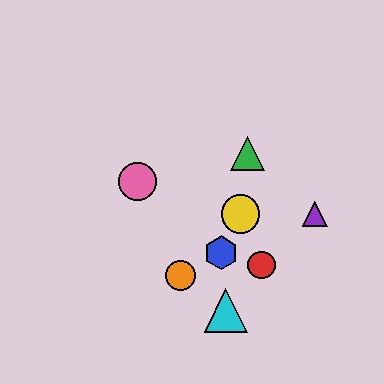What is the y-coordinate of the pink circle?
The pink circle is at y≈181.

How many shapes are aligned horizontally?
2 shapes (the yellow circle, the purple triangle) are aligned horizontally.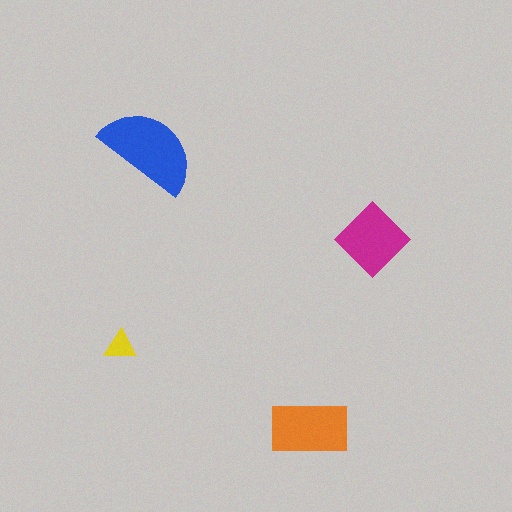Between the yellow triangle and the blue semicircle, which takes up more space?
The blue semicircle.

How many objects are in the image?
There are 4 objects in the image.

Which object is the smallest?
The yellow triangle.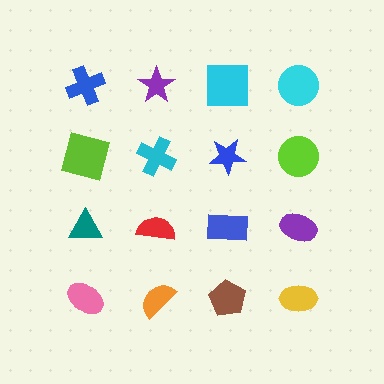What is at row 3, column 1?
A teal triangle.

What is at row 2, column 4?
A lime circle.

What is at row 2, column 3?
A blue star.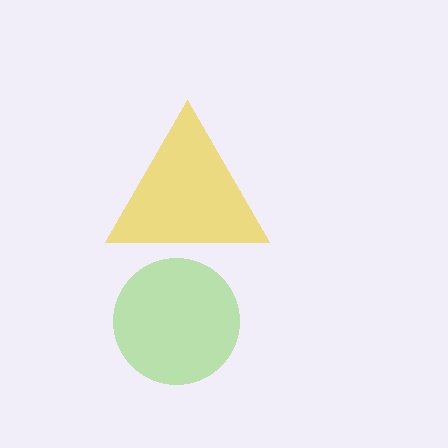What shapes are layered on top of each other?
The layered shapes are: a lime circle, a yellow triangle.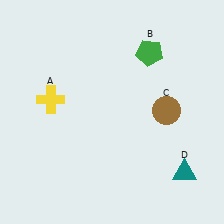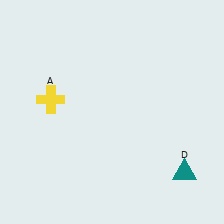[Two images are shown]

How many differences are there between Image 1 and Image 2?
There are 2 differences between the two images.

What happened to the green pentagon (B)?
The green pentagon (B) was removed in Image 2. It was in the top-right area of Image 1.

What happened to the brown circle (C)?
The brown circle (C) was removed in Image 2. It was in the top-right area of Image 1.